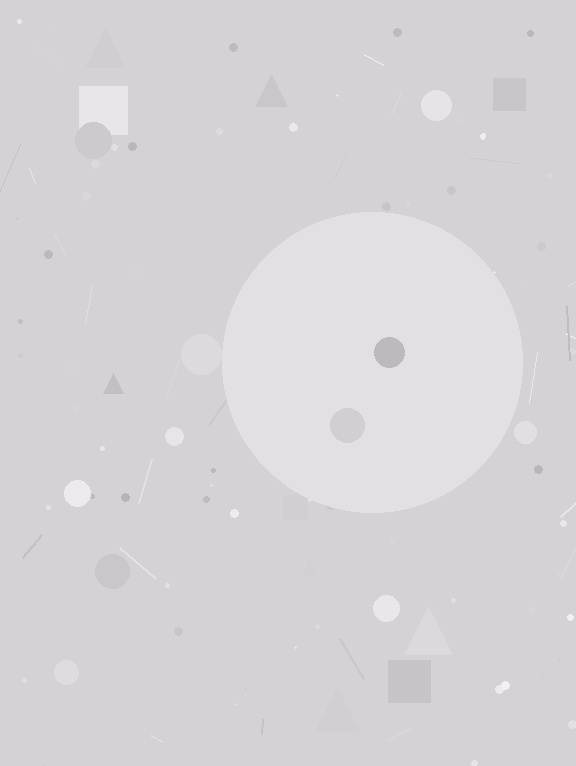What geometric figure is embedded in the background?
A circle is embedded in the background.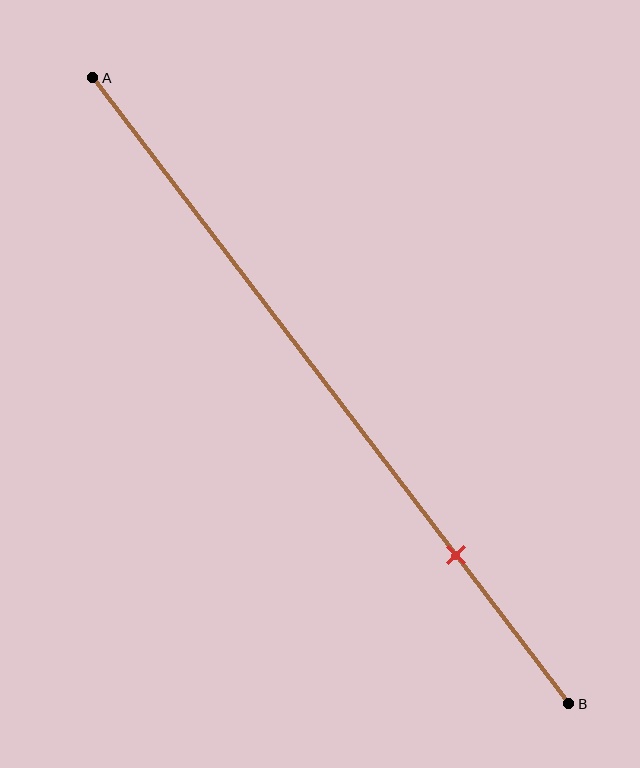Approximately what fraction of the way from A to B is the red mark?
The red mark is approximately 75% of the way from A to B.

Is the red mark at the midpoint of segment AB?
No, the mark is at about 75% from A, not at the 50% midpoint.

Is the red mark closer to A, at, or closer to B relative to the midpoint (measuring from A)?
The red mark is closer to point B than the midpoint of segment AB.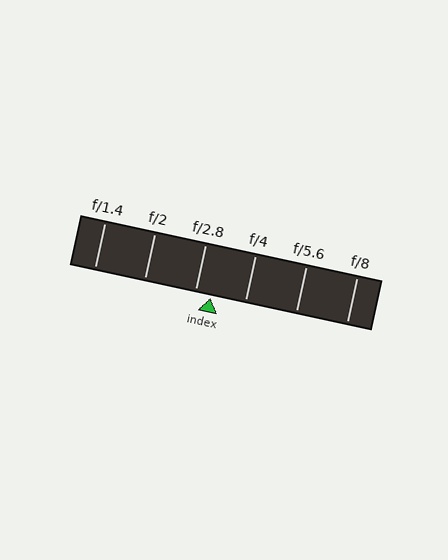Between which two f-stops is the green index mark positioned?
The index mark is between f/2.8 and f/4.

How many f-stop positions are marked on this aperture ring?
There are 6 f-stop positions marked.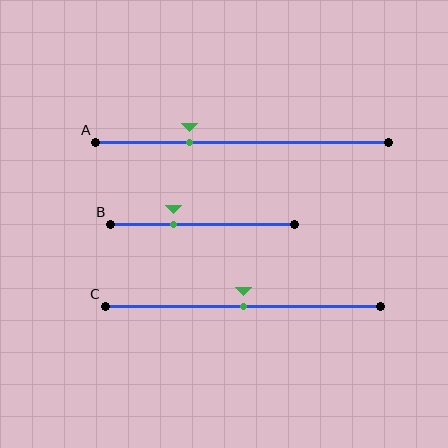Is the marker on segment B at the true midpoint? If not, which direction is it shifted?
No, the marker on segment B is shifted to the left by about 16% of the segment length.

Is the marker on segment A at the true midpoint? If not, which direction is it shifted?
No, the marker on segment A is shifted to the left by about 18% of the segment length.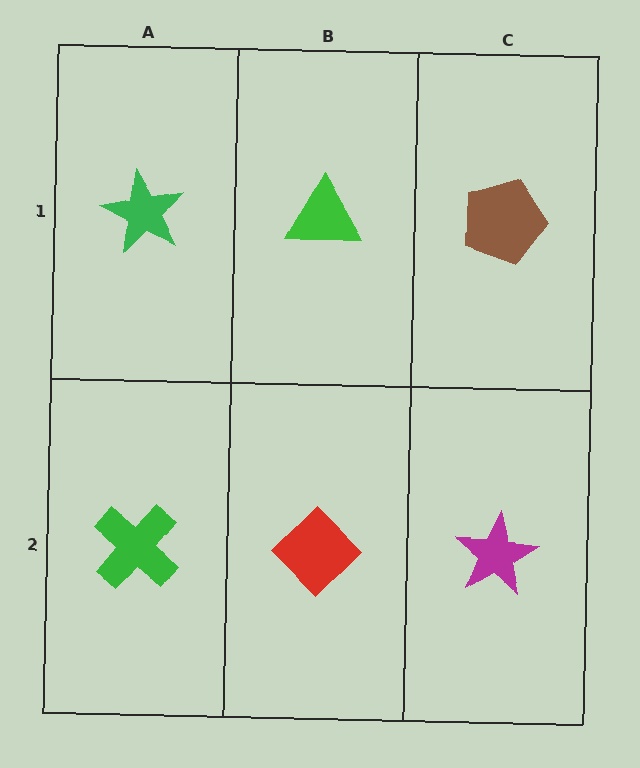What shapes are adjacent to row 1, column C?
A magenta star (row 2, column C), a green triangle (row 1, column B).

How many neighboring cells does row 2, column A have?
2.